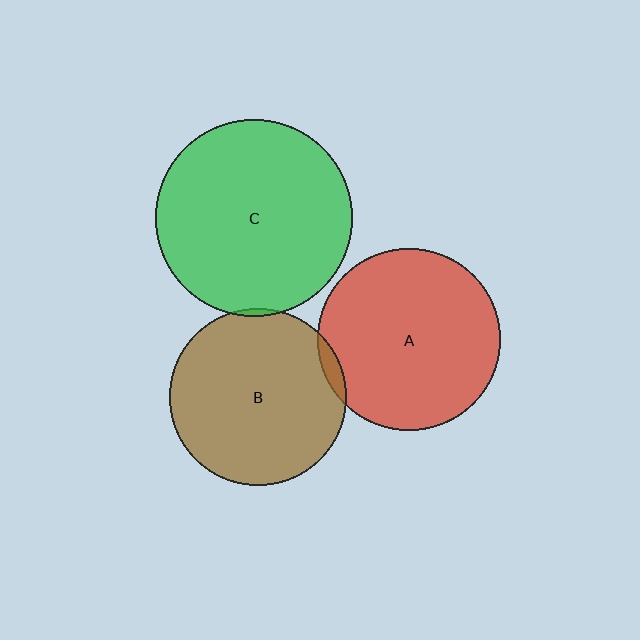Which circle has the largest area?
Circle C (green).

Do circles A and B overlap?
Yes.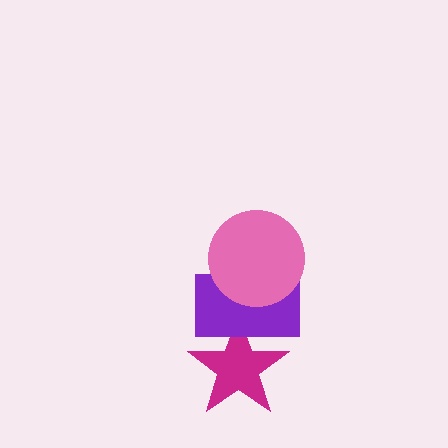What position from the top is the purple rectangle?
The purple rectangle is 2nd from the top.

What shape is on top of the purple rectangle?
The pink circle is on top of the purple rectangle.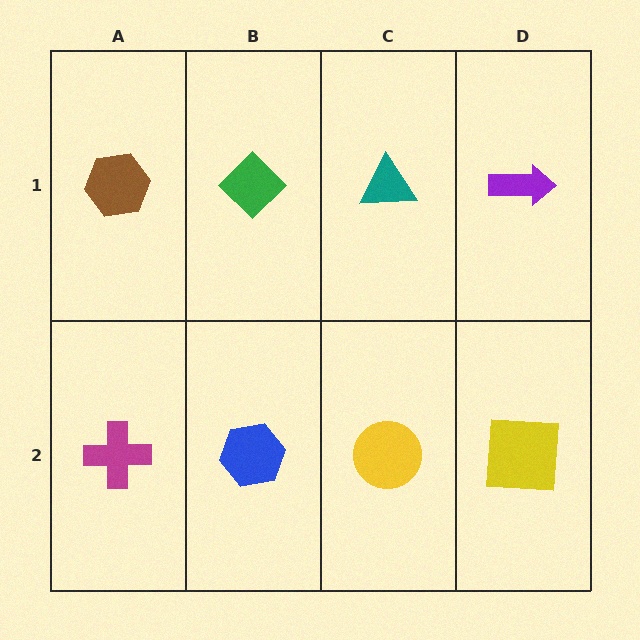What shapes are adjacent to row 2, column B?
A green diamond (row 1, column B), a magenta cross (row 2, column A), a yellow circle (row 2, column C).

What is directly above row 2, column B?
A green diamond.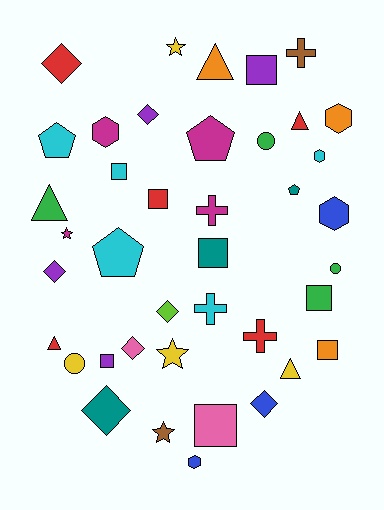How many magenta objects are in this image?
There are 4 magenta objects.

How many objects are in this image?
There are 40 objects.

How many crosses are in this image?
There are 4 crosses.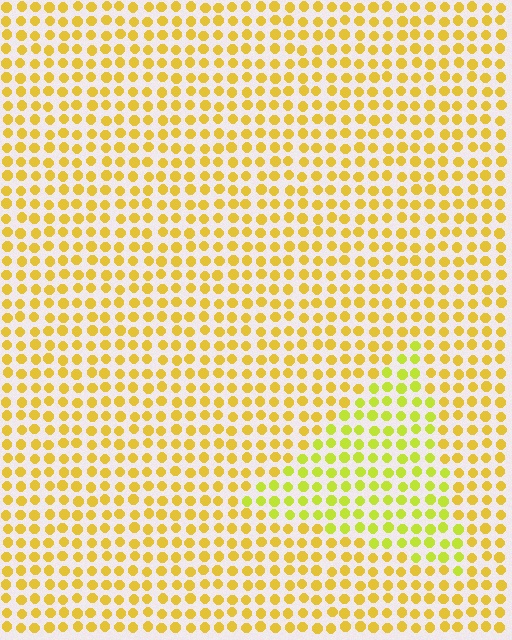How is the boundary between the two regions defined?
The boundary is defined purely by a slight shift in hue (about 26 degrees). Spacing, size, and orientation are identical on both sides.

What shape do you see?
I see a triangle.